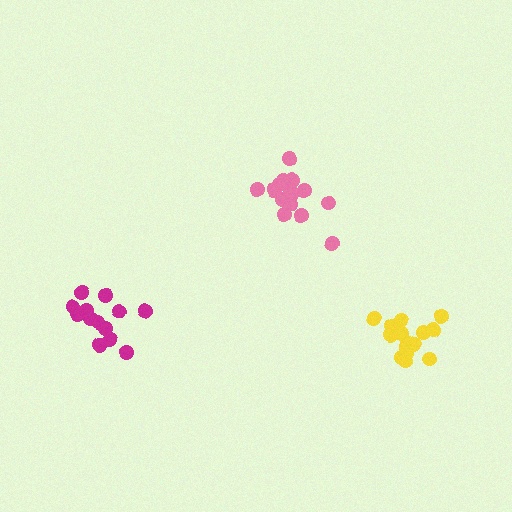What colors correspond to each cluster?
The clusters are colored: pink, magenta, yellow.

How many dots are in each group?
Group 1: 16 dots, Group 2: 13 dots, Group 3: 16 dots (45 total).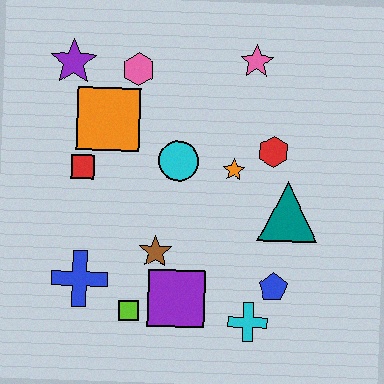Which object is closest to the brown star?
The purple square is closest to the brown star.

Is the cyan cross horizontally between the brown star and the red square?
No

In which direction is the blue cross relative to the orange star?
The blue cross is to the left of the orange star.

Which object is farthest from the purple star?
The cyan cross is farthest from the purple star.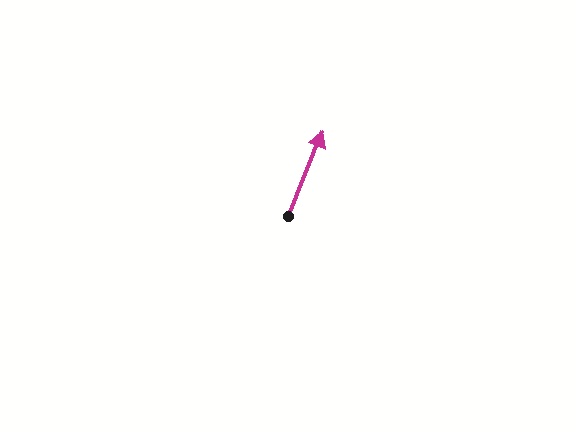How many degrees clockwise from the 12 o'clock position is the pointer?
Approximately 22 degrees.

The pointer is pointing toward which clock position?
Roughly 1 o'clock.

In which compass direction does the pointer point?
North.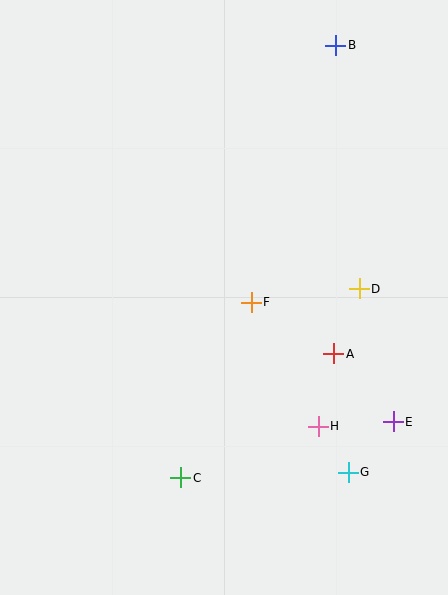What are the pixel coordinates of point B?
Point B is at (336, 45).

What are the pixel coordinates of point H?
Point H is at (318, 426).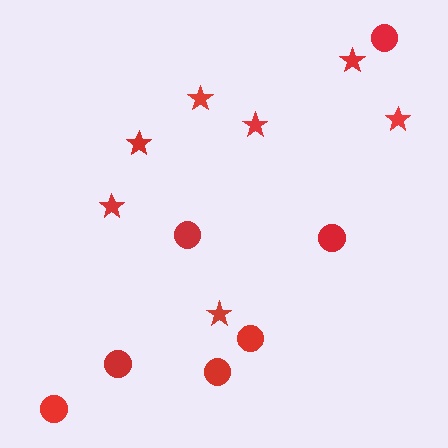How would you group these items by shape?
There are 2 groups: one group of stars (7) and one group of circles (7).